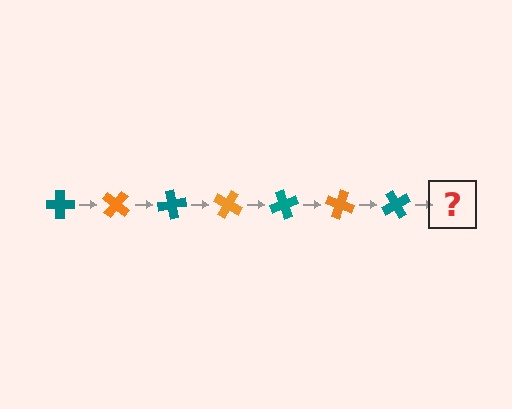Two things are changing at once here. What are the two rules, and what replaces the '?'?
The two rules are that it rotates 40 degrees each step and the color cycles through teal and orange. The '?' should be an orange cross, rotated 280 degrees from the start.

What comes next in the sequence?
The next element should be an orange cross, rotated 280 degrees from the start.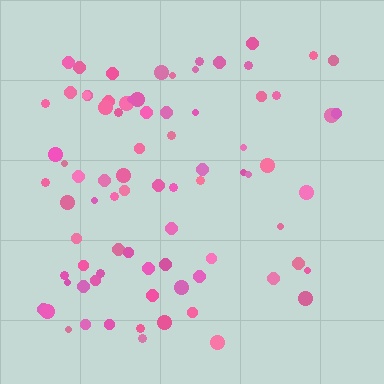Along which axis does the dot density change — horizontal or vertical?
Horizontal.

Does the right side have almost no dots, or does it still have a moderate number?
Still a moderate number, just noticeably fewer than the left.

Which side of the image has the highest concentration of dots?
The left.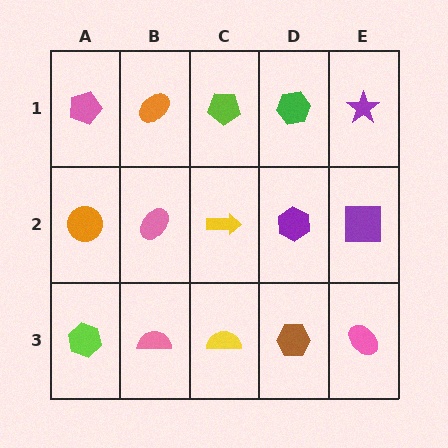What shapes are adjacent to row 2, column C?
A lime pentagon (row 1, column C), a yellow semicircle (row 3, column C), a pink ellipse (row 2, column B), a purple hexagon (row 2, column D).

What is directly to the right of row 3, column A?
A pink semicircle.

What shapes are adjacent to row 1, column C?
A yellow arrow (row 2, column C), an orange ellipse (row 1, column B), a green hexagon (row 1, column D).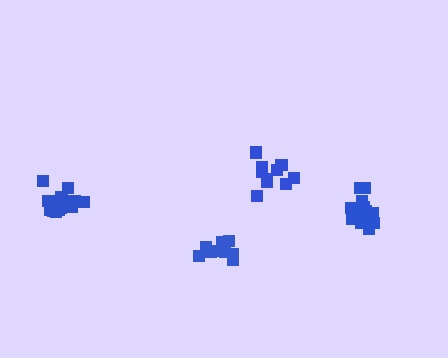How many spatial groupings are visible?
There are 4 spatial groupings.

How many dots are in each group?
Group 1: 9 dots, Group 2: 13 dots, Group 3: 13 dots, Group 4: 10 dots (45 total).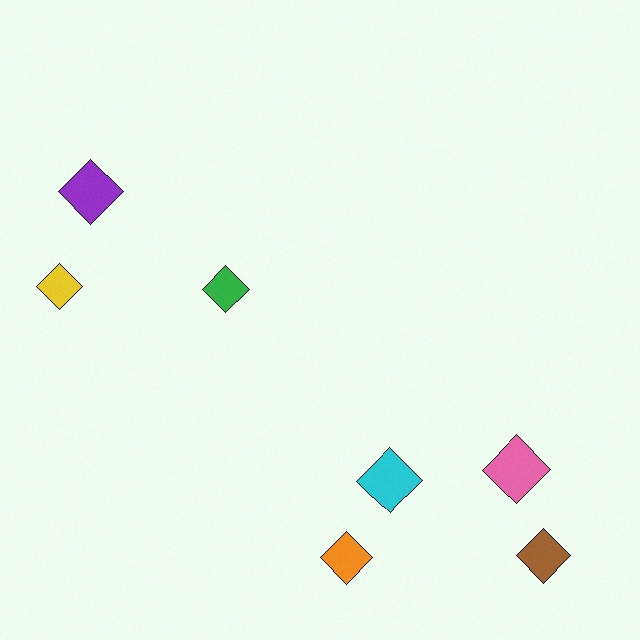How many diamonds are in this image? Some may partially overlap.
There are 7 diamonds.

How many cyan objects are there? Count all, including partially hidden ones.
There is 1 cyan object.